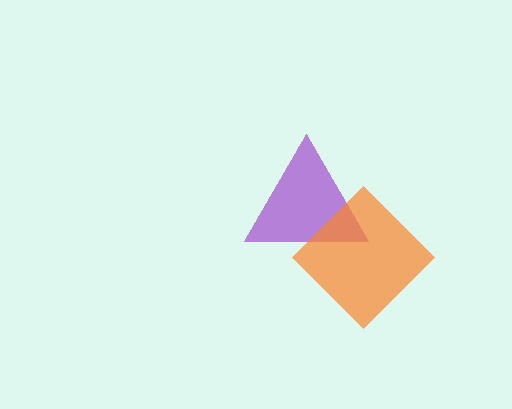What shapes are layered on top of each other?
The layered shapes are: a purple triangle, an orange diamond.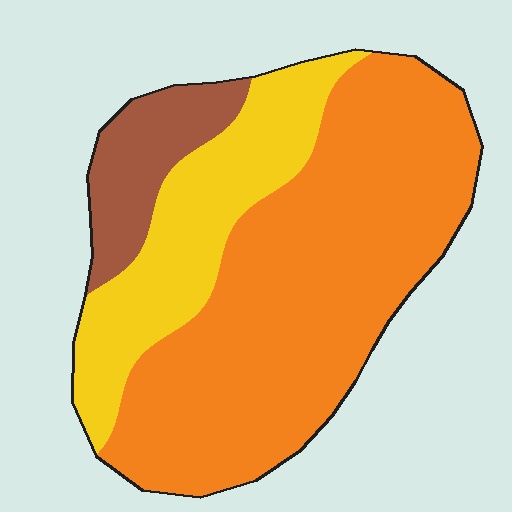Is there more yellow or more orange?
Orange.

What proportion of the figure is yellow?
Yellow takes up between a quarter and a half of the figure.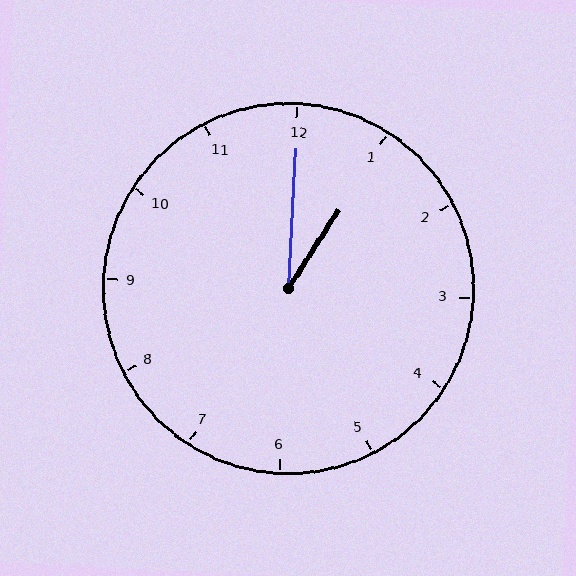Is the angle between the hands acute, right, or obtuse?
It is acute.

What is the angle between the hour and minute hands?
Approximately 30 degrees.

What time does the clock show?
1:00.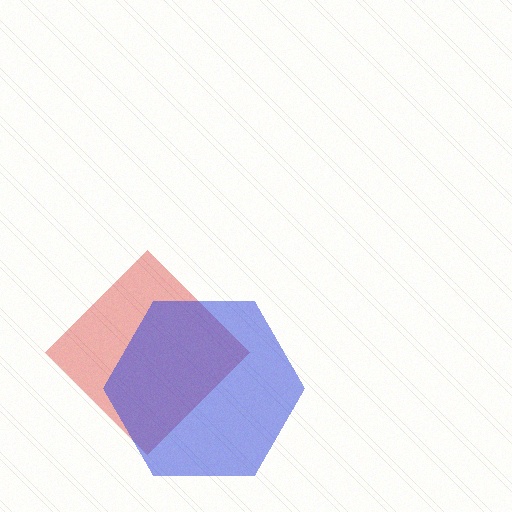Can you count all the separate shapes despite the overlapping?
Yes, there are 2 separate shapes.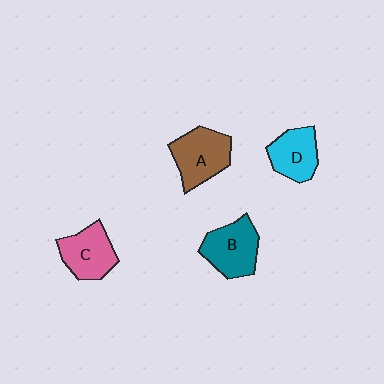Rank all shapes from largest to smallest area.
From largest to smallest: A (brown), B (teal), C (pink), D (cyan).